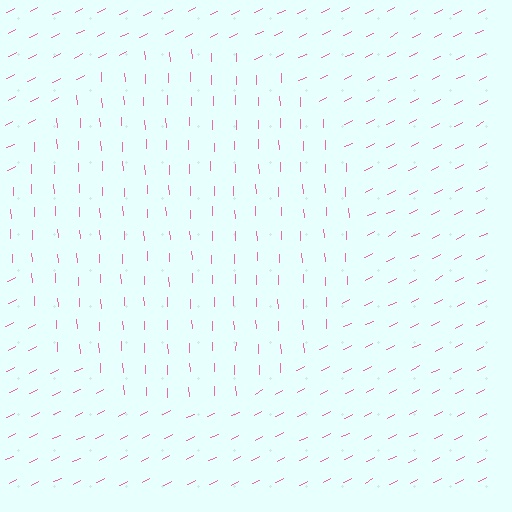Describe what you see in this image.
The image is filled with small pink line segments. A circle region in the image has lines oriented differently from the surrounding lines, creating a visible texture boundary.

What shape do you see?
I see a circle.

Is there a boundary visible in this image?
Yes, there is a texture boundary formed by a change in line orientation.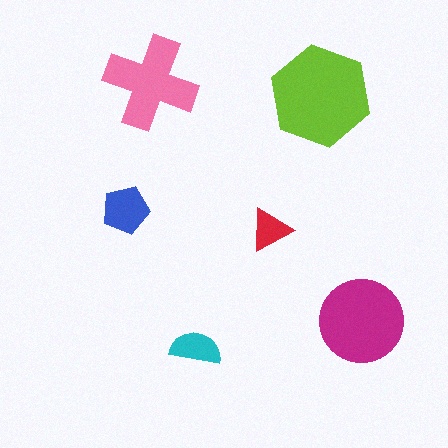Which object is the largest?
The lime hexagon.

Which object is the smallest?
The red triangle.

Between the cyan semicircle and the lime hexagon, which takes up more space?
The lime hexagon.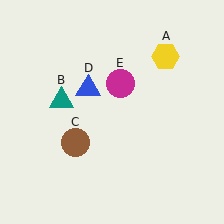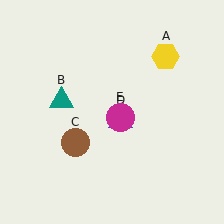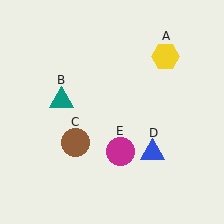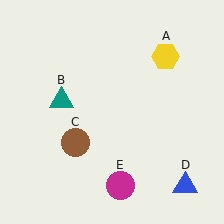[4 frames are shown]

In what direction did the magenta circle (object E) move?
The magenta circle (object E) moved down.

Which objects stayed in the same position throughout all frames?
Yellow hexagon (object A) and teal triangle (object B) and brown circle (object C) remained stationary.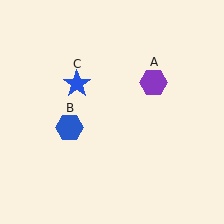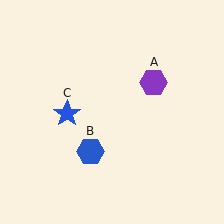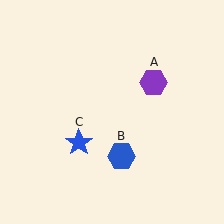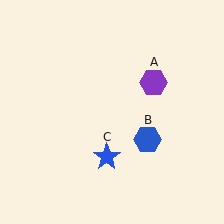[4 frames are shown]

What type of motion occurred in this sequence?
The blue hexagon (object B), blue star (object C) rotated counterclockwise around the center of the scene.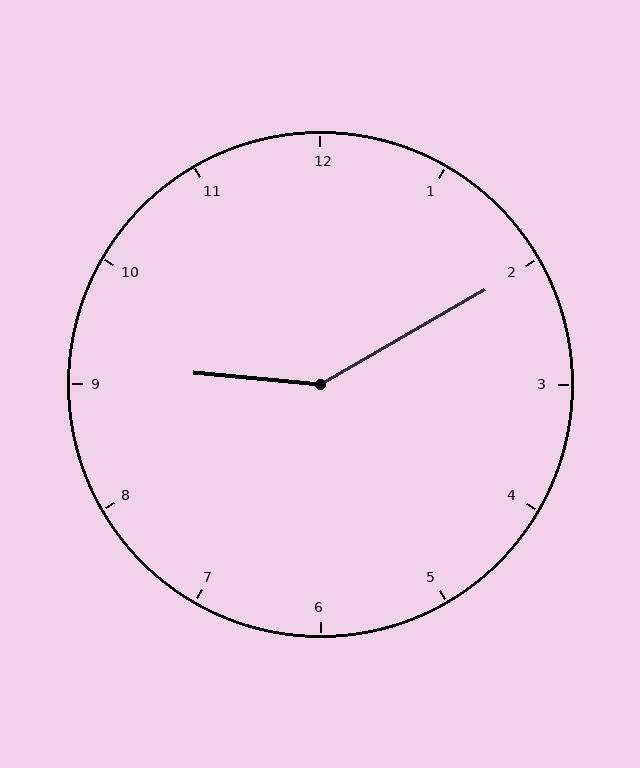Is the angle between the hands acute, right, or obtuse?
It is obtuse.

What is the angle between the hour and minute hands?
Approximately 145 degrees.